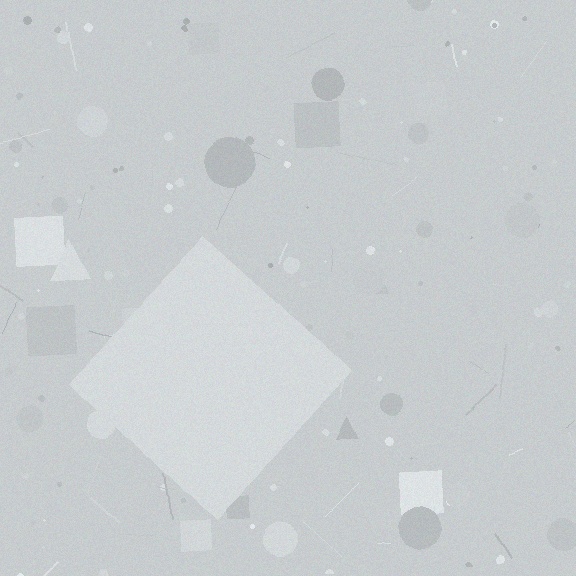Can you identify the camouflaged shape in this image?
The camouflaged shape is a diamond.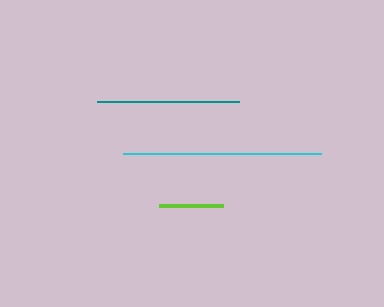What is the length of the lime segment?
The lime segment is approximately 64 pixels long.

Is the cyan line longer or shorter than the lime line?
The cyan line is longer than the lime line.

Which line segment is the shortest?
The lime line is the shortest at approximately 64 pixels.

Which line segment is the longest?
The cyan line is the longest at approximately 198 pixels.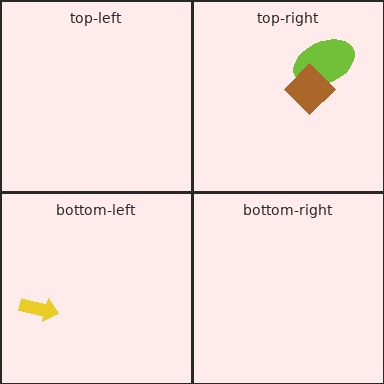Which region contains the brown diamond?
The top-right region.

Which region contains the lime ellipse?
The top-right region.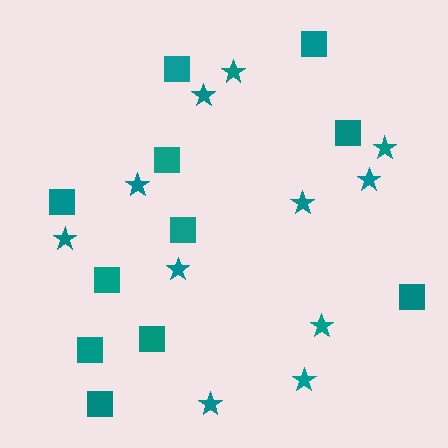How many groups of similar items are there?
There are 2 groups: one group of stars (11) and one group of squares (11).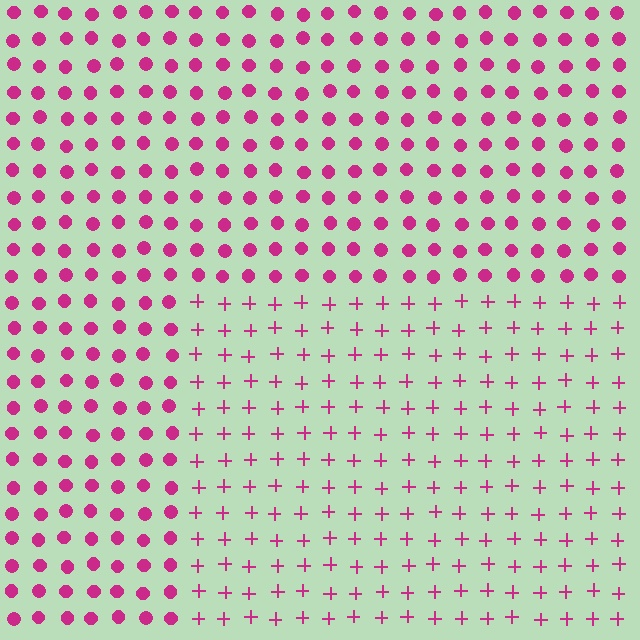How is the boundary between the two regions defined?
The boundary is defined by a change in element shape: plus signs inside vs. circles outside. All elements share the same color and spacing.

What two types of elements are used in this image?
The image uses plus signs inside the rectangle region and circles outside it.